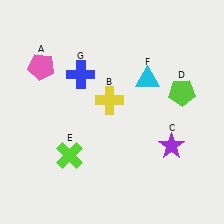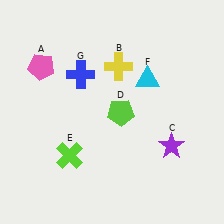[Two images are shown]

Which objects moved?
The objects that moved are: the yellow cross (B), the lime pentagon (D).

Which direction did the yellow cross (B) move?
The yellow cross (B) moved up.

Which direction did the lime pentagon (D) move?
The lime pentagon (D) moved left.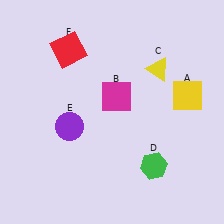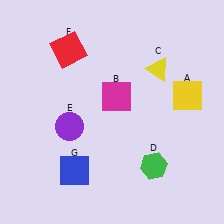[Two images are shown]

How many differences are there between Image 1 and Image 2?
There is 1 difference between the two images.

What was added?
A blue square (G) was added in Image 2.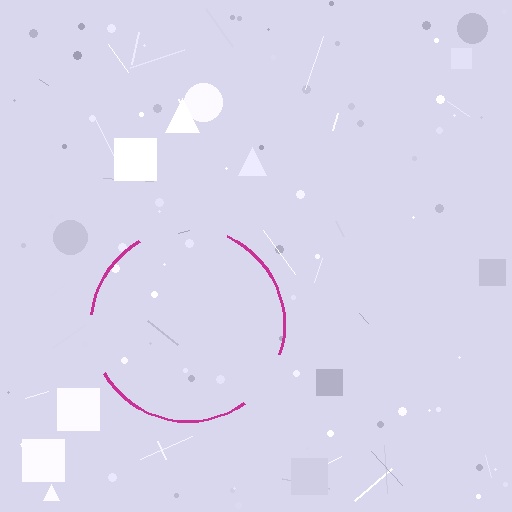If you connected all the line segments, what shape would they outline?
They would outline a circle.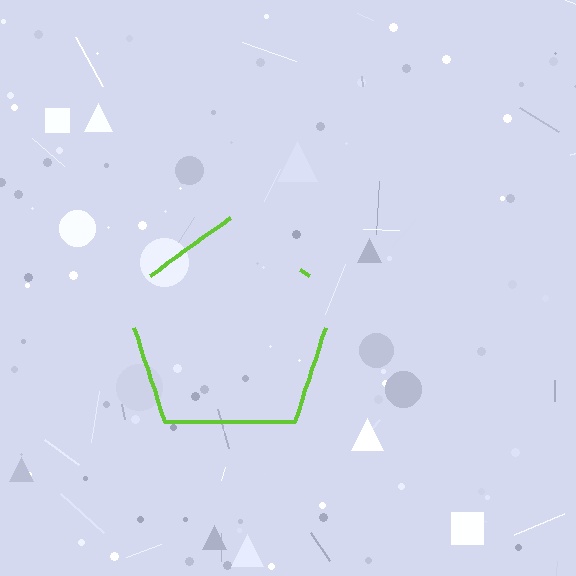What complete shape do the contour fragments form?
The contour fragments form a pentagon.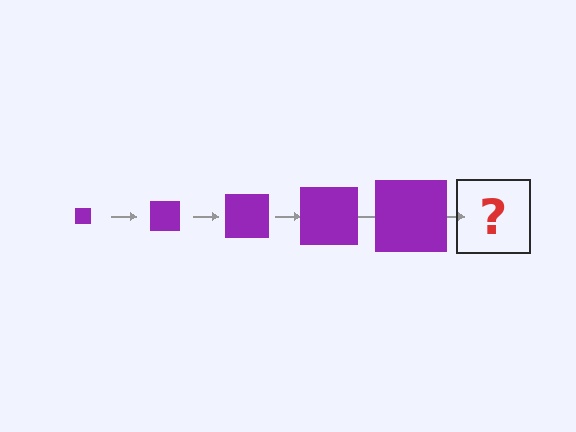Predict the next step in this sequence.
The next step is a purple square, larger than the previous one.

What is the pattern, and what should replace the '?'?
The pattern is that the square gets progressively larger each step. The '?' should be a purple square, larger than the previous one.